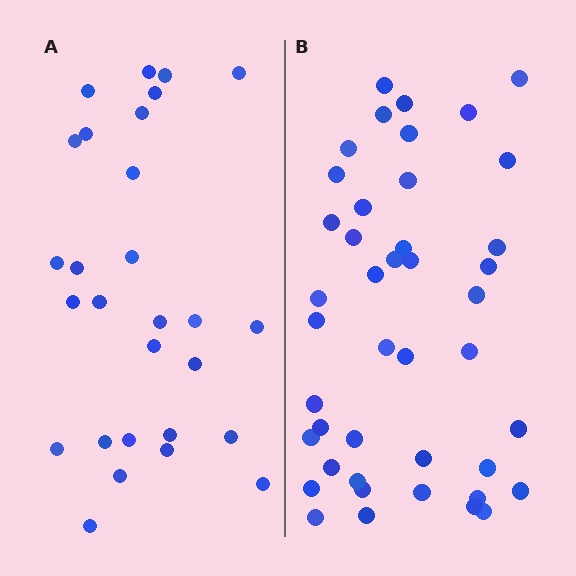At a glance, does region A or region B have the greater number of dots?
Region B (the right region) has more dots.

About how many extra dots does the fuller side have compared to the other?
Region B has approximately 15 more dots than region A.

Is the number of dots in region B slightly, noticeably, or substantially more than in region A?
Region B has substantially more. The ratio is roughly 1.5 to 1.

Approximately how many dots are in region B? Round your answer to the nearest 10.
About 40 dots. (The exact count is 43, which rounds to 40.)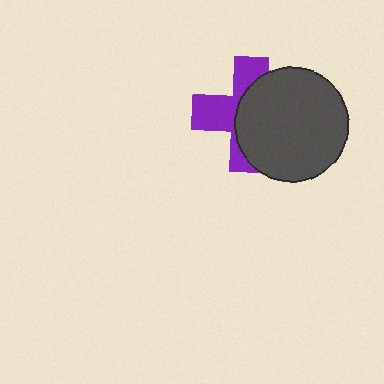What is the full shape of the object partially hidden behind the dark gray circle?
The partially hidden object is a purple cross.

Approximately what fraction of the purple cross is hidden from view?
Roughly 55% of the purple cross is hidden behind the dark gray circle.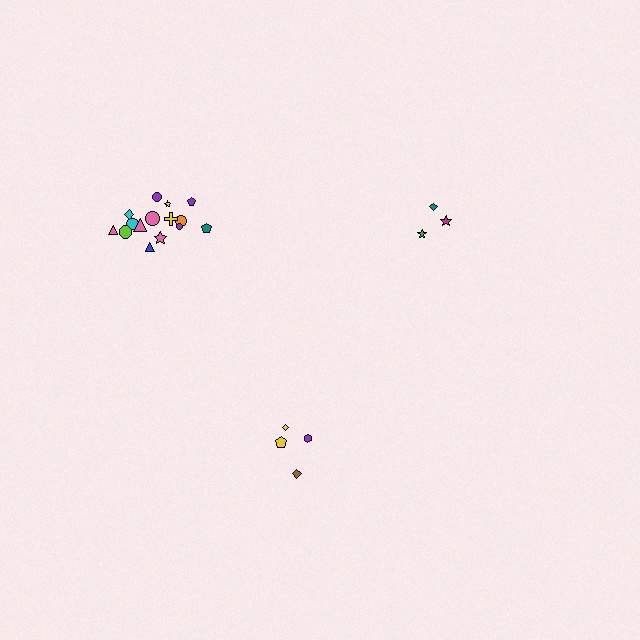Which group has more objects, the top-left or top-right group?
The top-left group.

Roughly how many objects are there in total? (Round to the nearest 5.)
Roughly 20 objects in total.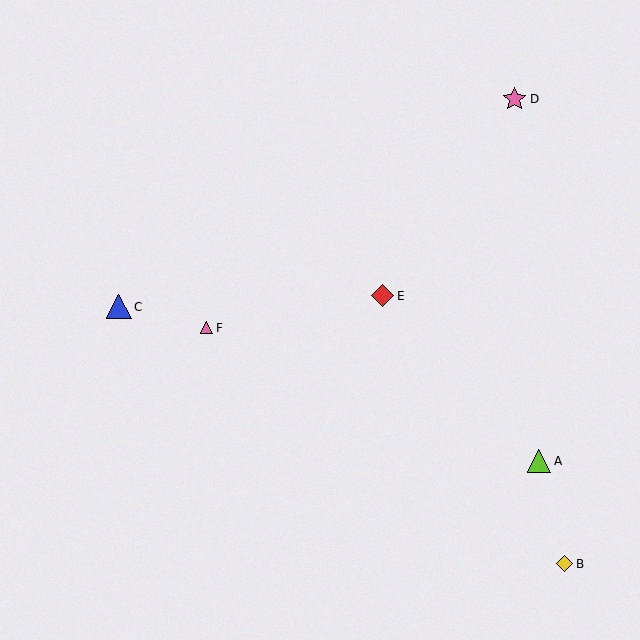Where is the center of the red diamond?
The center of the red diamond is at (383, 296).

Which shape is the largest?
The blue triangle (labeled C) is the largest.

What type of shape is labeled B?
Shape B is a yellow diamond.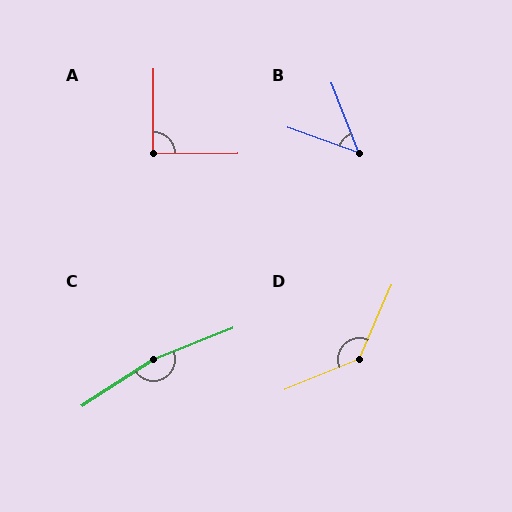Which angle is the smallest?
B, at approximately 49 degrees.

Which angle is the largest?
C, at approximately 169 degrees.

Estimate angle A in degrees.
Approximately 89 degrees.